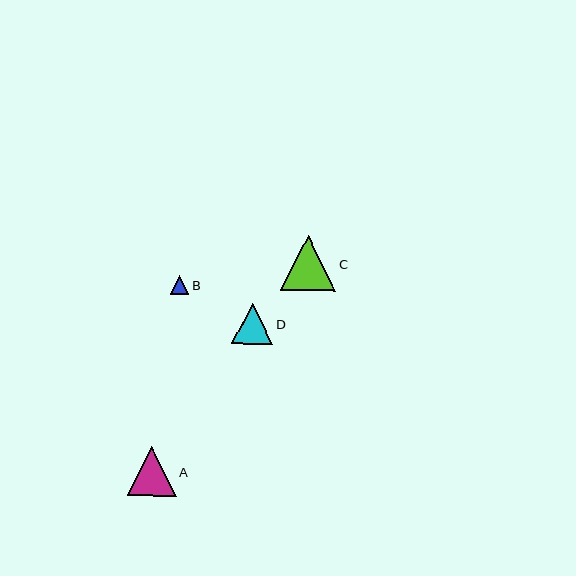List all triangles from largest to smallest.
From largest to smallest: C, A, D, B.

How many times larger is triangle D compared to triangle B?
Triangle D is approximately 2.2 times the size of triangle B.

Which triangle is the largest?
Triangle C is the largest with a size of approximately 56 pixels.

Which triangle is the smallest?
Triangle B is the smallest with a size of approximately 19 pixels.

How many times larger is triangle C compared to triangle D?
Triangle C is approximately 1.4 times the size of triangle D.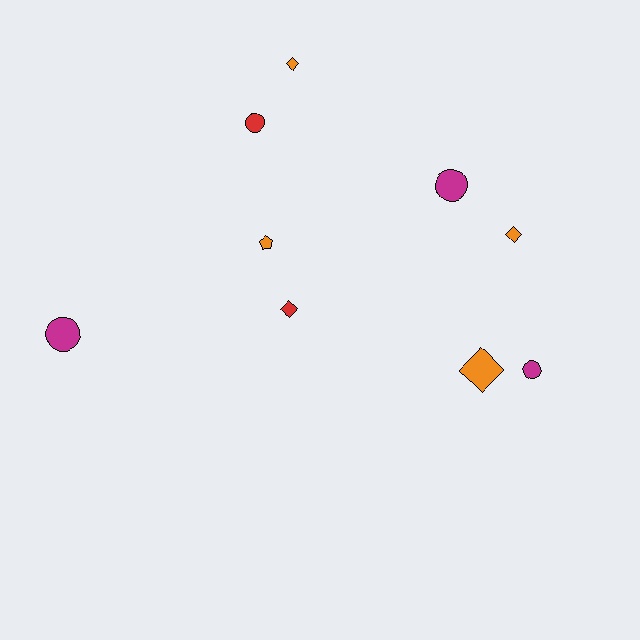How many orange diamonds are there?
There are 3 orange diamonds.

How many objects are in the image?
There are 9 objects.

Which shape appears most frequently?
Diamond, with 4 objects.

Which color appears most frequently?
Orange, with 4 objects.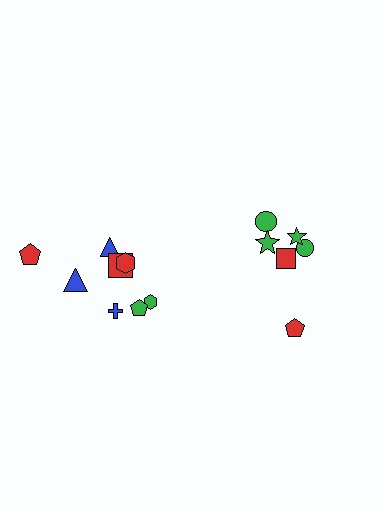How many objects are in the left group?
There are 8 objects.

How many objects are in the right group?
There are 6 objects.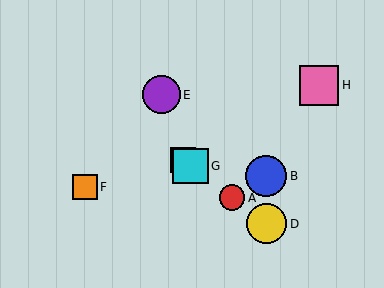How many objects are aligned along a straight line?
4 objects (A, C, D, G) are aligned along a straight line.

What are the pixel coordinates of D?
Object D is at (266, 224).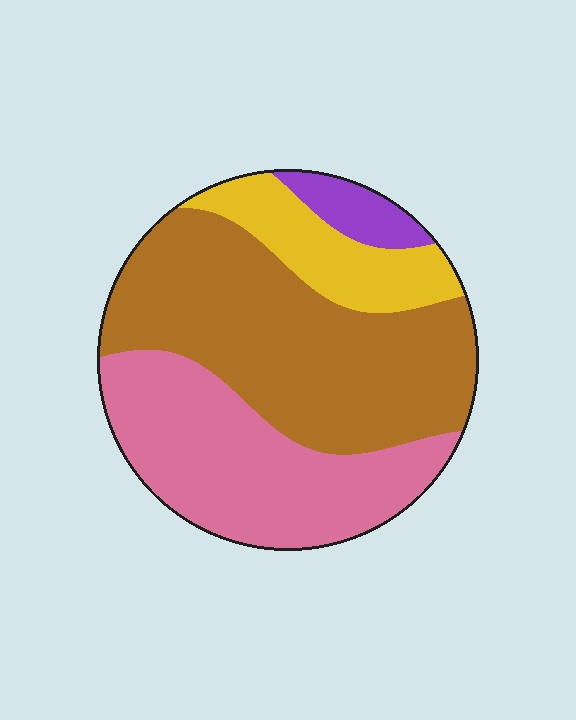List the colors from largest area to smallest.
From largest to smallest: brown, pink, yellow, purple.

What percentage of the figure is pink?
Pink takes up between a third and a half of the figure.